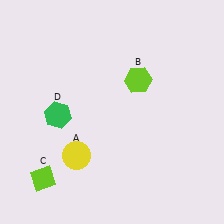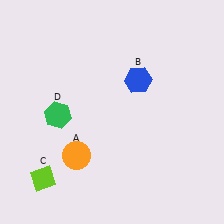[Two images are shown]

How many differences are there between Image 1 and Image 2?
There are 2 differences between the two images.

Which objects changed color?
A changed from yellow to orange. B changed from lime to blue.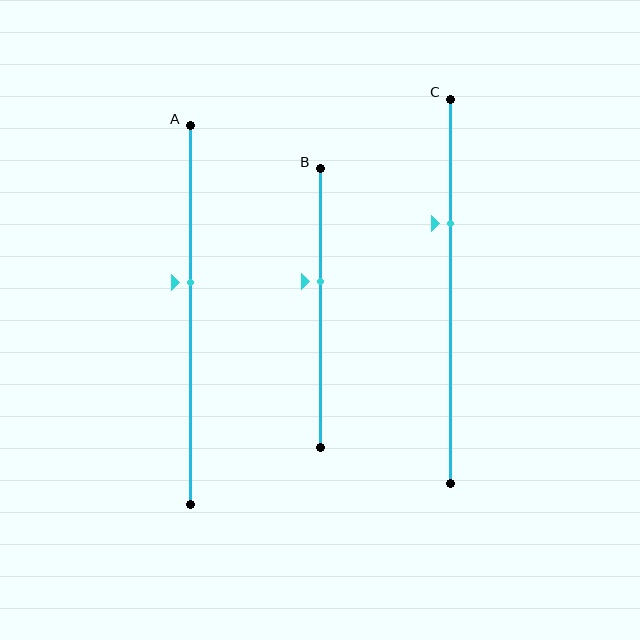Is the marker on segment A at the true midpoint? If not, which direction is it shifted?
No, the marker on segment A is shifted upward by about 9% of the segment length.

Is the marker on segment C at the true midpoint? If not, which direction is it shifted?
No, the marker on segment C is shifted upward by about 18% of the segment length.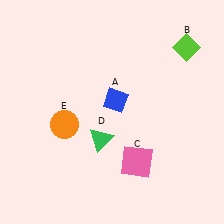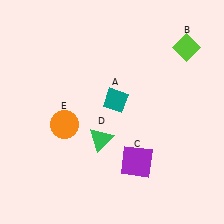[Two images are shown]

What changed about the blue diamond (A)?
In Image 1, A is blue. In Image 2, it changed to teal.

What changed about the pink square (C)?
In Image 1, C is pink. In Image 2, it changed to purple.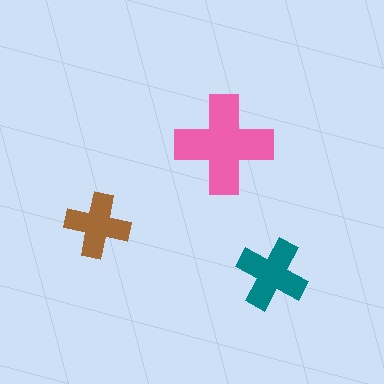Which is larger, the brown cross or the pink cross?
The pink one.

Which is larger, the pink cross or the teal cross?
The pink one.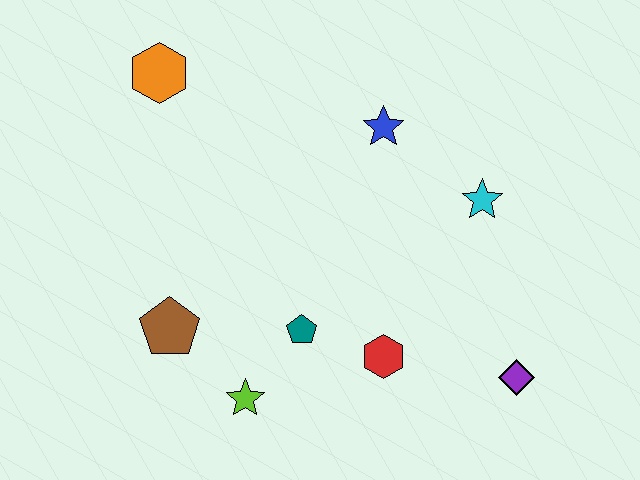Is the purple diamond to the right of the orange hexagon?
Yes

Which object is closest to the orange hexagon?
The blue star is closest to the orange hexagon.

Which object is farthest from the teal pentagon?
The orange hexagon is farthest from the teal pentagon.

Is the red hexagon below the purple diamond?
No